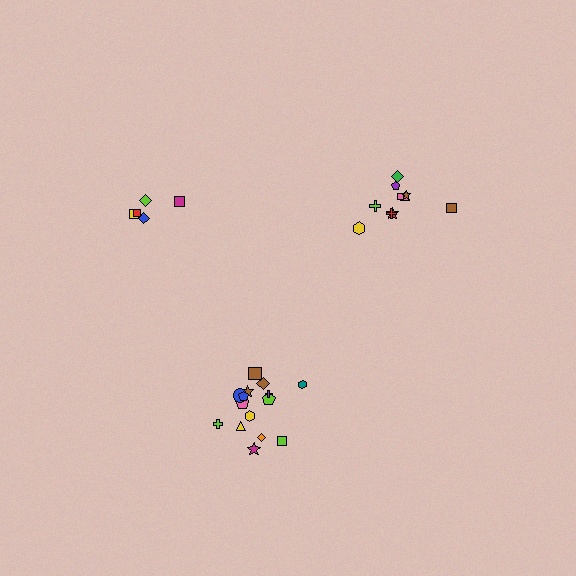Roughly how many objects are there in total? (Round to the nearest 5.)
Roughly 30 objects in total.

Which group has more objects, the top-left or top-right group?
The top-right group.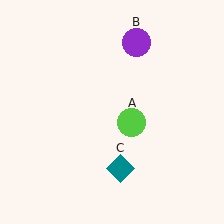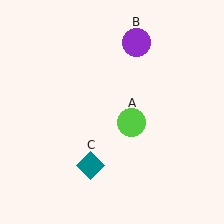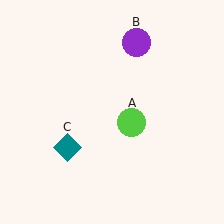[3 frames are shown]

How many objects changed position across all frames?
1 object changed position: teal diamond (object C).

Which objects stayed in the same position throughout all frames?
Lime circle (object A) and purple circle (object B) remained stationary.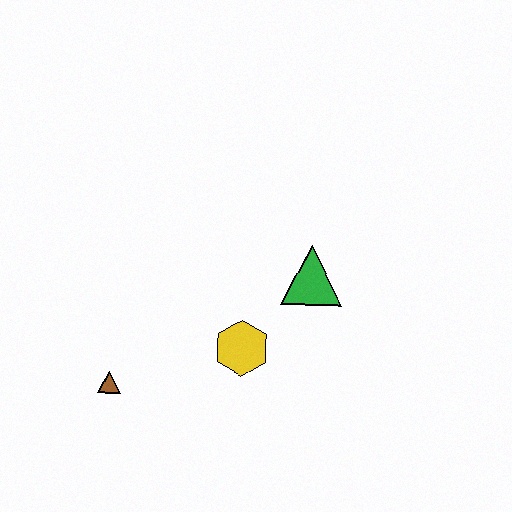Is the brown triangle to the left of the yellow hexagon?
Yes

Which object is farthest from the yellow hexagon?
The brown triangle is farthest from the yellow hexagon.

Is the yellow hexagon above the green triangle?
No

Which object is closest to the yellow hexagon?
The green triangle is closest to the yellow hexagon.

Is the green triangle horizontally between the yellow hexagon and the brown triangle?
No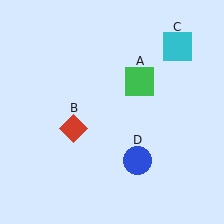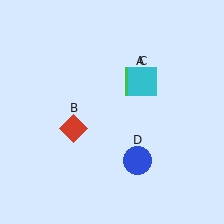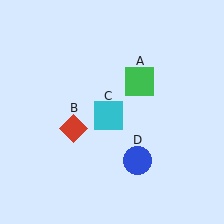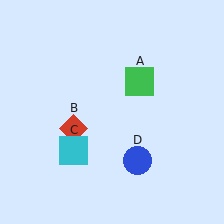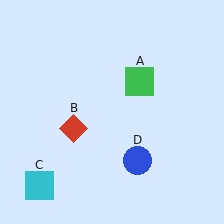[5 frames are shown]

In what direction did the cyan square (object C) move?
The cyan square (object C) moved down and to the left.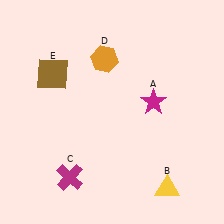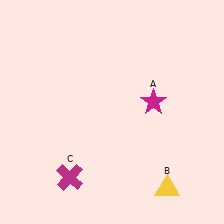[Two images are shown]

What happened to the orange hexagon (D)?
The orange hexagon (D) was removed in Image 2. It was in the top-left area of Image 1.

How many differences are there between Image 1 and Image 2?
There are 2 differences between the two images.